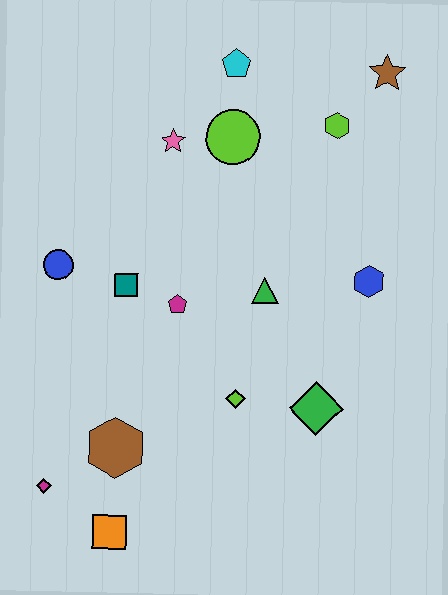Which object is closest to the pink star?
The lime circle is closest to the pink star.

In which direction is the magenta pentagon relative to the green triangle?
The magenta pentagon is to the left of the green triangle.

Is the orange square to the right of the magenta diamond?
Yes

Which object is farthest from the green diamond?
The cyan pentagon is farthest from the green diamond.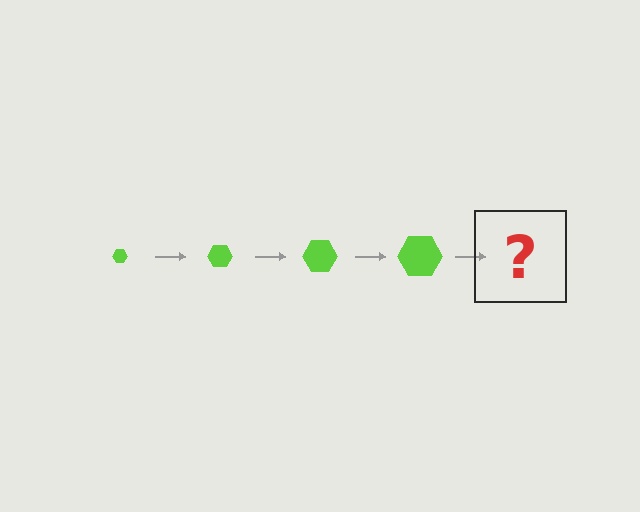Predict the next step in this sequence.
The next step is a lime hexagon, larger than the previous one.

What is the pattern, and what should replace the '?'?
The pattern is that the hexagon gets progressively larger each step. The '?' should be a lime hexagon, larger than the previous one.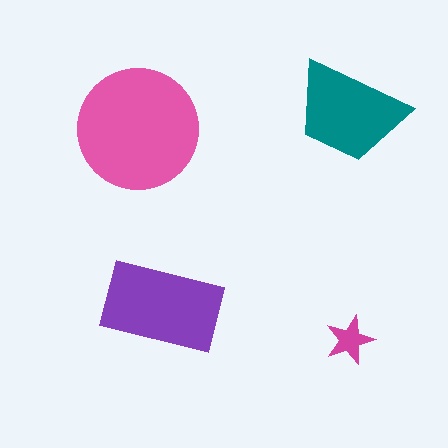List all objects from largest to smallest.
The pink circle, the purple rectangle, the teal trapezoid, the magenta star.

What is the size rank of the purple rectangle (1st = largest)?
2nd.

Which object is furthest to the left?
The pink circle is leftmost.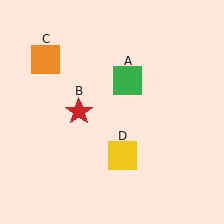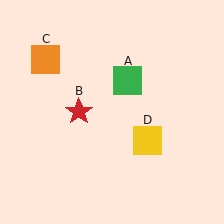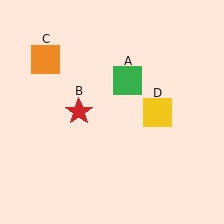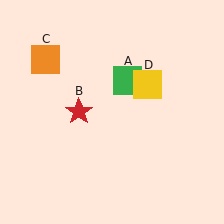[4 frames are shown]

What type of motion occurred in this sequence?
The yellow square (object D) rotated counterclockwise around the center of the scene.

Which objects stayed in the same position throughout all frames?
Green square (object A) and red star (object B) and orange square (object C) remained stationary.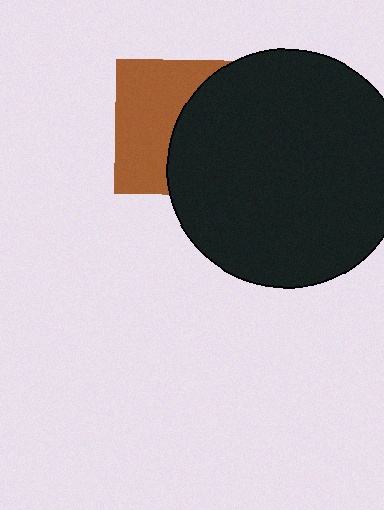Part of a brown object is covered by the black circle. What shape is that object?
It is a square.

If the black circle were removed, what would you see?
You would see the complete brown square.